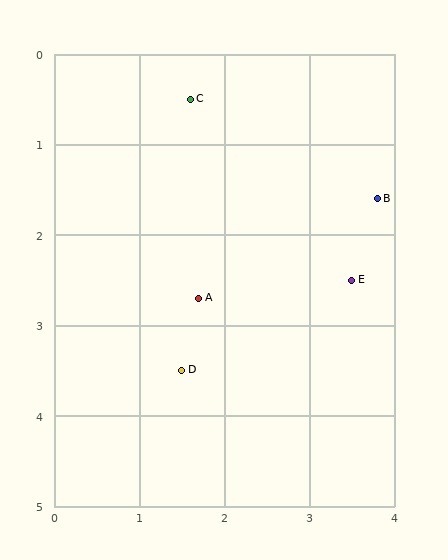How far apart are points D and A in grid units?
Points D and A are about 0.8 grid units apart.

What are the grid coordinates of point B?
Point B is at approximately (3.8, 1.6).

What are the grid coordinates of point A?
Point A is at approximately (1.7, 2.7).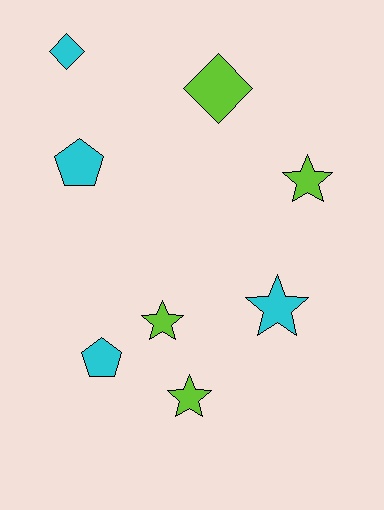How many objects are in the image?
There are 8 objects.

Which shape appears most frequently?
Star, with 4 objects.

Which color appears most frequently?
Lime, with 4 objects.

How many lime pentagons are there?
There are no lime pentagons.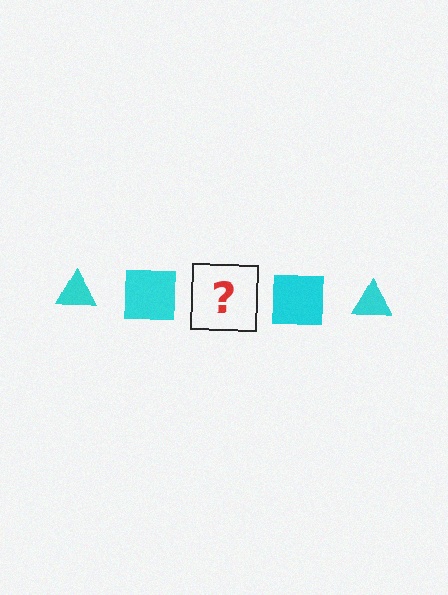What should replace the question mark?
The question mark should be replaced with a cyan triangle.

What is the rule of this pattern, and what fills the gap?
The rule is that the pattern cycles through triangle, square shapes in cyan. The gap should be filled with a cyan triangle.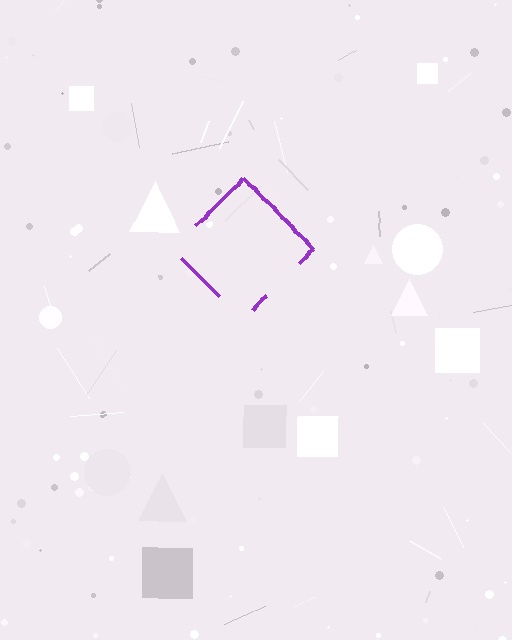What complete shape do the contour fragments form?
The contour fragments form a diamond.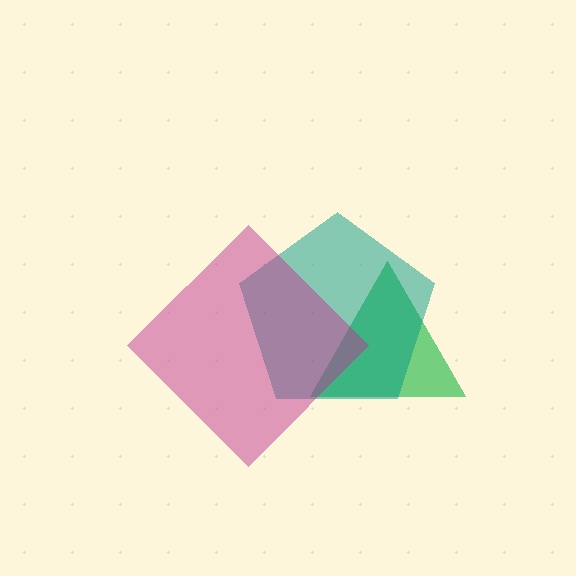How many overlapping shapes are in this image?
There are 3 overlapping shapes in the image.